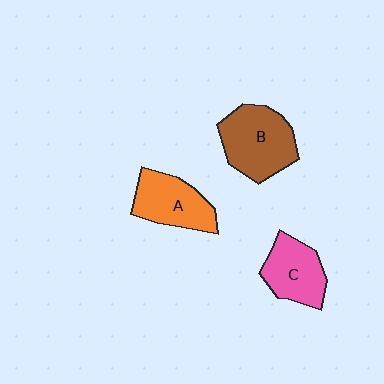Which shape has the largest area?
Shape B (brown).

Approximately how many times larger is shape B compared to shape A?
Approximately 1.2 times.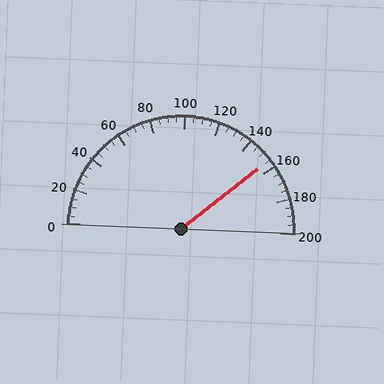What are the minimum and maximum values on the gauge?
The gauge ranges from 0 to 200.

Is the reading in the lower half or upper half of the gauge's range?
The reading is in the upper half of the range (0 to 200).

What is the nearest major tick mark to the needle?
The nearest major tick mark is 160.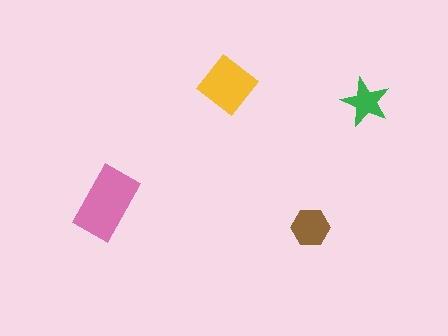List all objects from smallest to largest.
The green star, the brown hexagon, the yellow diamond, the pink rectangle.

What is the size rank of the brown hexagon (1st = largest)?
3rd.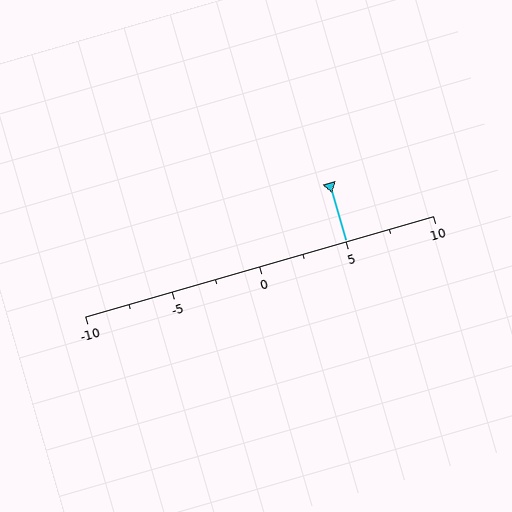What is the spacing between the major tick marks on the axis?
The major ticks are spaced 5 apart.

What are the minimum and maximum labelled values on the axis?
The axis runs from -10 to 10.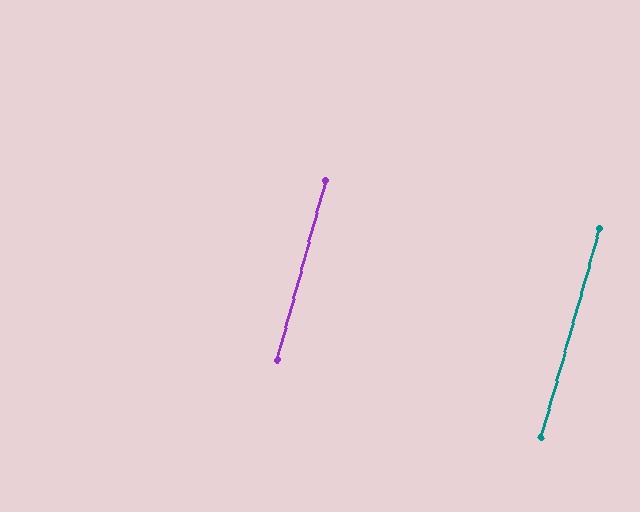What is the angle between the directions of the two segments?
Approximately 0 degrees.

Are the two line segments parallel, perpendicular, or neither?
Parallel — their directions differ by only 0.3°.